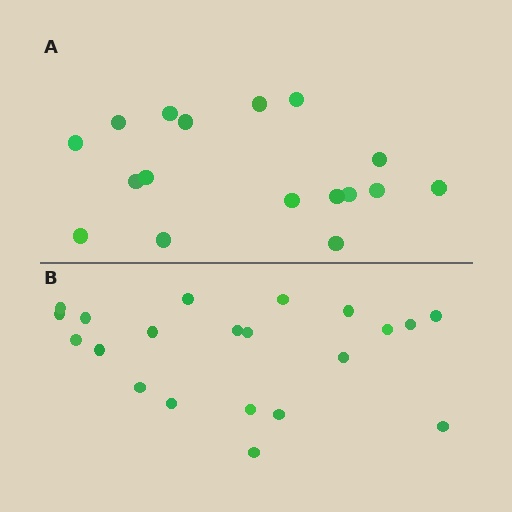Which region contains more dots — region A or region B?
Region B (the bottom region) has more dots.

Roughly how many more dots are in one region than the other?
Region B has about 4 more dots than region A.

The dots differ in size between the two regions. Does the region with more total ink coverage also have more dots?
No. Region A has more total ink coverage because its dots are larger, but region B actually contains more individual dots. Total area can be misleading — the number of items is what matters here.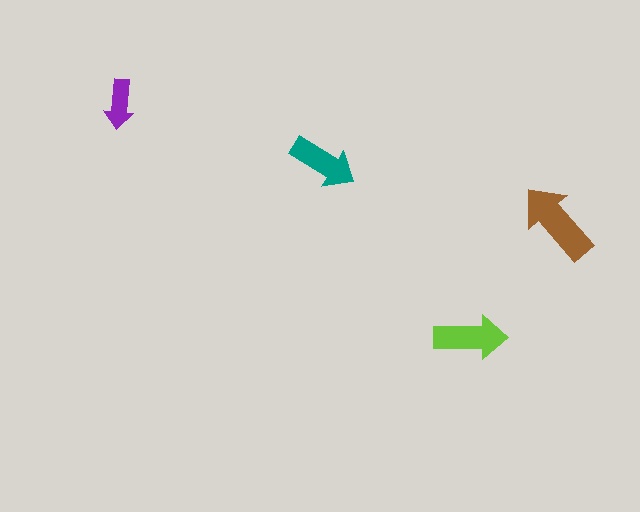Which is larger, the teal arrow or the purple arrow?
The teal one.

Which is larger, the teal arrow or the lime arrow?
The lime one.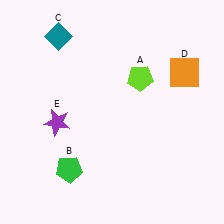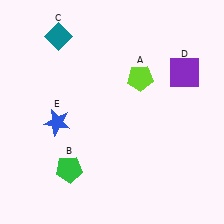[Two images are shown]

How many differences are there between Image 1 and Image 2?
There are 2 differences between the two images.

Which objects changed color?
D changed from orange to purple. E changed from purple to blue.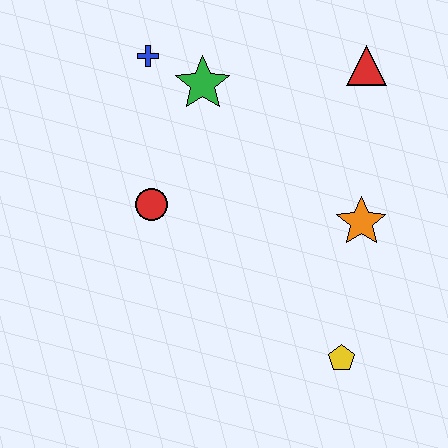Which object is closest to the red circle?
The green star is closest to the red circle.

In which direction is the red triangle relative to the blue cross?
The red triangle is to the right of the blue cross.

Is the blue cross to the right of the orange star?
No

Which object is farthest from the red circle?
The red triangle is farthest from the red circle.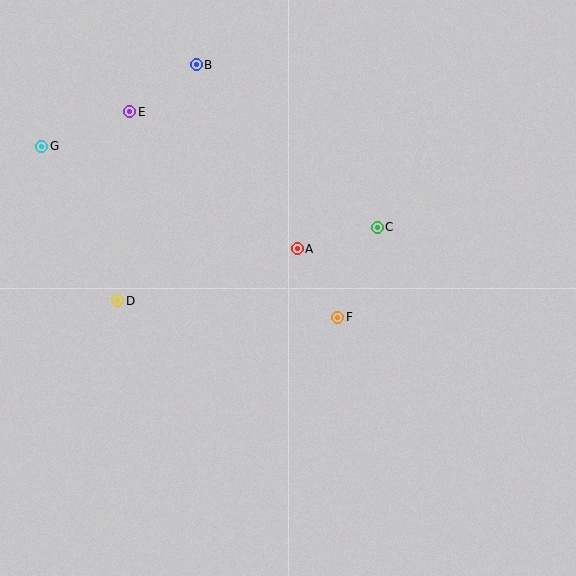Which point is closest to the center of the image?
Point A at (297, 249) is closest to the center.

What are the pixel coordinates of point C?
Point C is at (377, 227).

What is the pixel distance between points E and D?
The distance between E and D is 189 pixels.